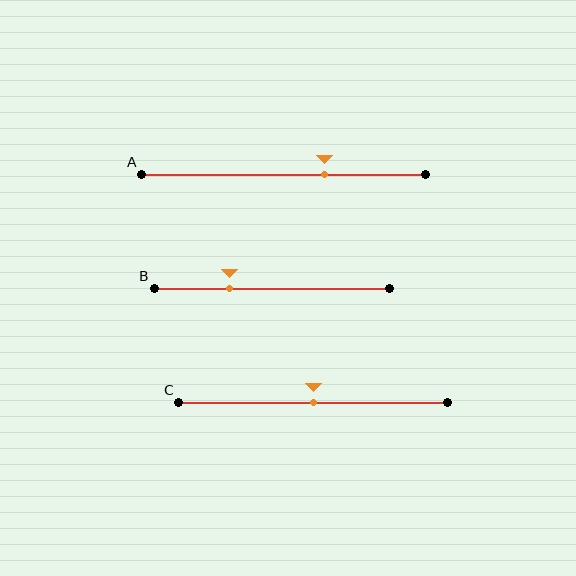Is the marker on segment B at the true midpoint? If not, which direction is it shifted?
No, the marker on segment B is shifted to the left by about 18% of the segment length.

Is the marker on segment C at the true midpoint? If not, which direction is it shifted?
Yes, the marker on segment C is at the true midpoint.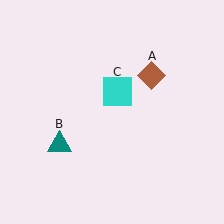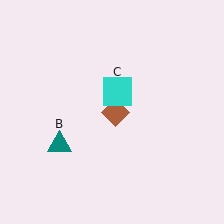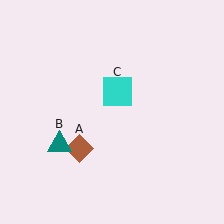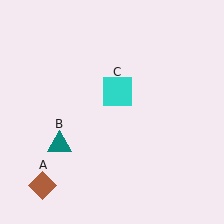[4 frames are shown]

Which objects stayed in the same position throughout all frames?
Teal triangle (object B) and cyan square (object C) remained stationary.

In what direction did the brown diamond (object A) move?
The brown diamond (object A) moved down and to the left.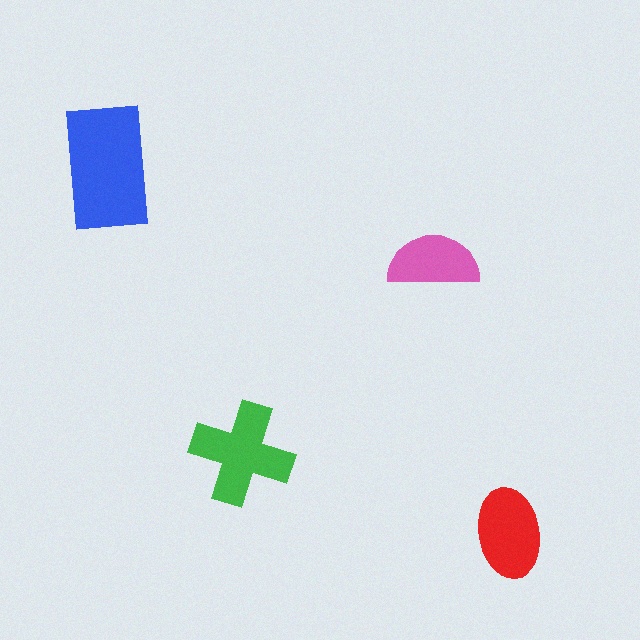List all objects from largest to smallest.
The blue rectangle, the green cross, the red ellipse, the pink semicircle.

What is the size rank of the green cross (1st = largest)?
2nd.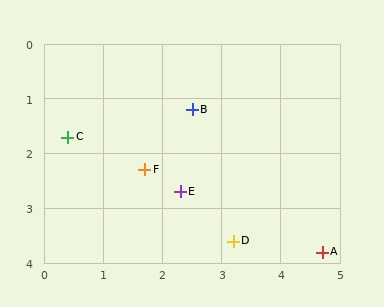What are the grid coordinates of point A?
Point A is at approximately (4.7, 3.8).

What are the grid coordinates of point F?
Point F is at approximately (1.7, 2.3).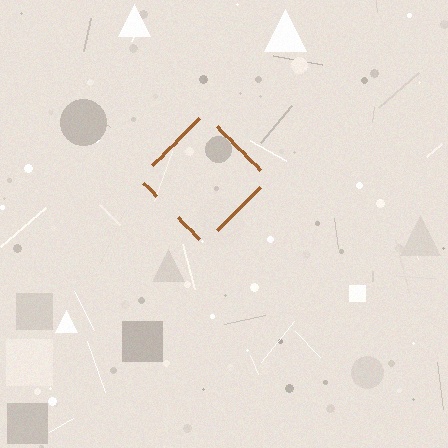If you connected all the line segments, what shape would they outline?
They would outline a diamond.